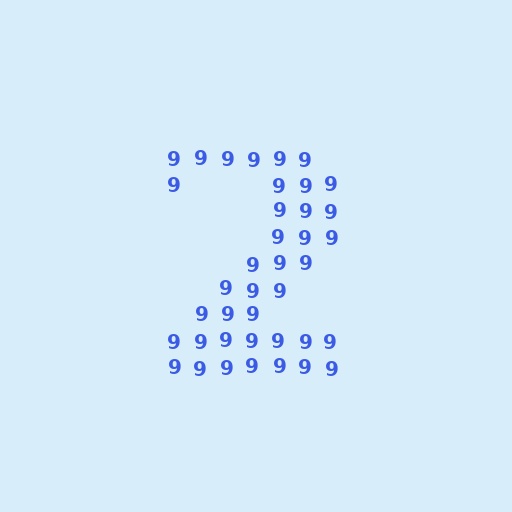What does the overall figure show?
The overall figure shows the digit 2.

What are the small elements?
The small elements are digit 9's.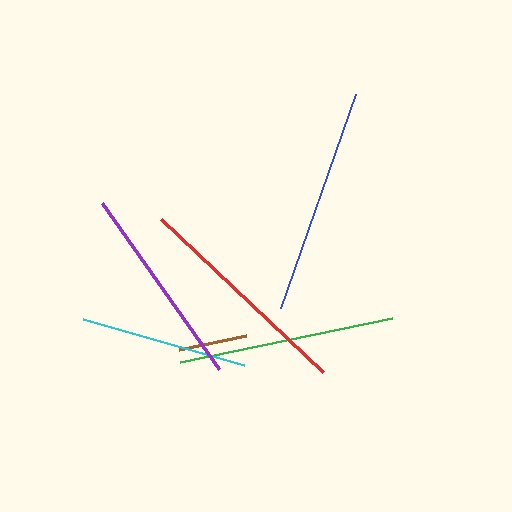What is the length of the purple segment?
The purple segment is approximately 203 pixels long.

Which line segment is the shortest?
The brown line is the shortest at approximately 68 pixels.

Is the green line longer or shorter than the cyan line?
The green line is longer than the cyan line.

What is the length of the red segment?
The red segment is approximately 223 pixels long.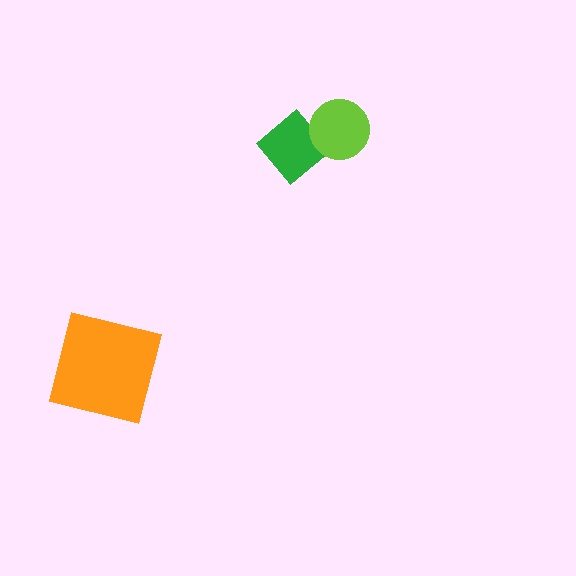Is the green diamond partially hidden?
Yes, it is partially covered by another shape.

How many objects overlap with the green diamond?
1 object overlaps with the green diamond.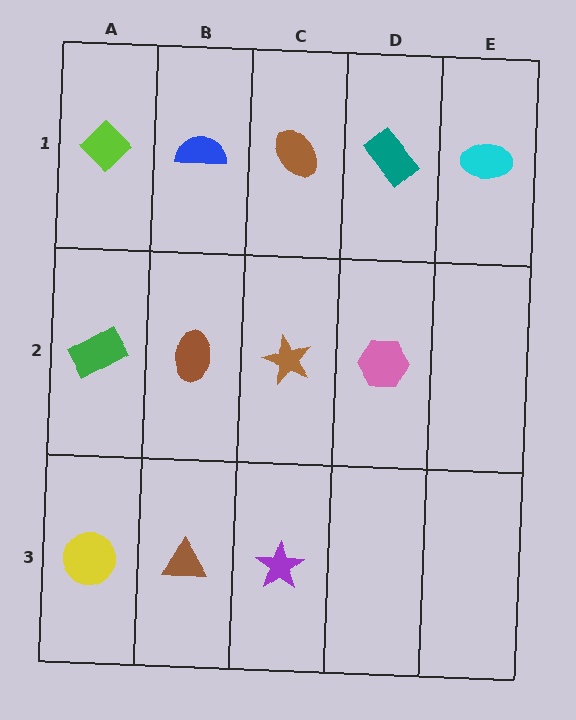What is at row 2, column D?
A pink hexagon.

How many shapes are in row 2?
4 shapes.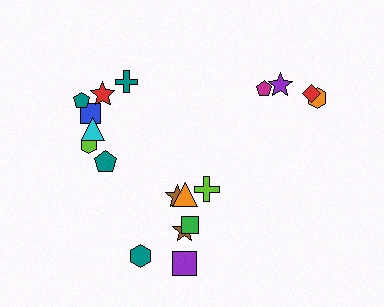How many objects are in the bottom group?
There are 7 objects.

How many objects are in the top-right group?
There are 4 objects.